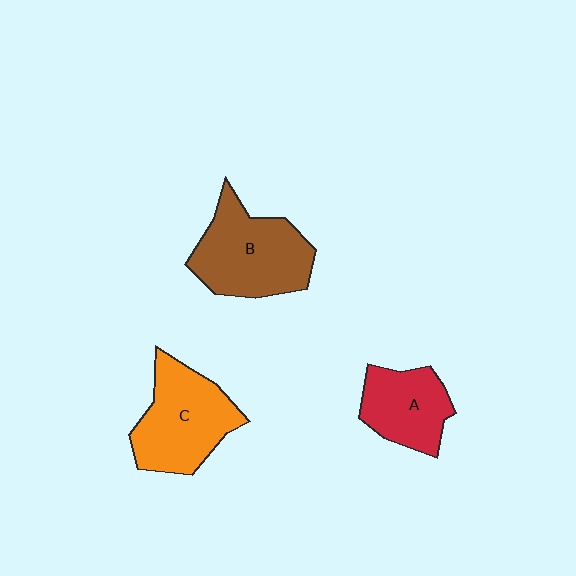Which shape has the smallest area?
Shape A (red).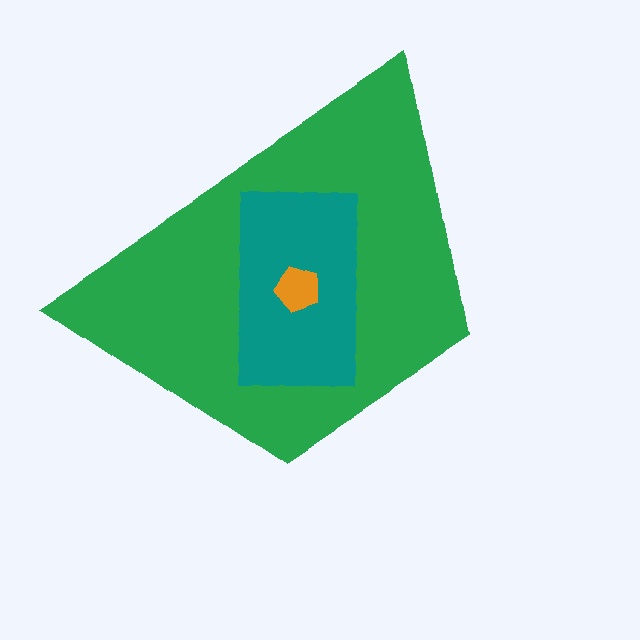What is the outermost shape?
The green trapezoid.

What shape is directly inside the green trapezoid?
The teal rectangle.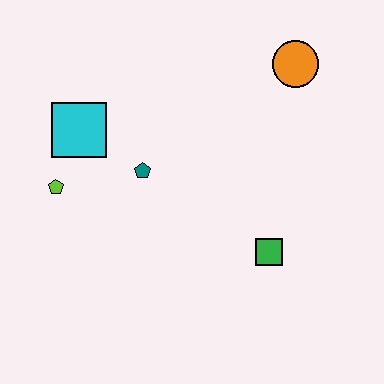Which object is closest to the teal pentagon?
The cyan square is closest to the teal pentagon.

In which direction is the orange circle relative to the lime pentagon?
The orange circle is to the right of the lime pentagon.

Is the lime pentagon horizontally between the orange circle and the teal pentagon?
No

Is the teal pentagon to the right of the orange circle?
No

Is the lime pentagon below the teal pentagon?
Yes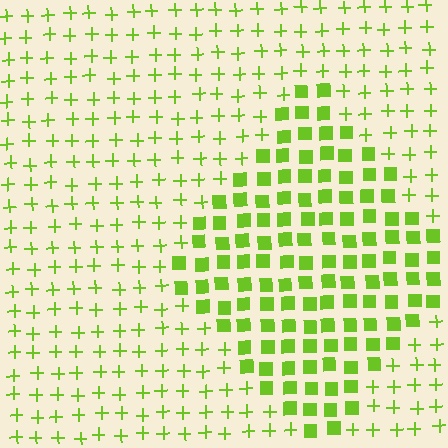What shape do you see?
I see a diamond.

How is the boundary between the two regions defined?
The boundary is defined by a change in element shape: squares inside vs. plus signs outside. All elements share the same color and spacing.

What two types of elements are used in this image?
The image uses squares inside the diamond region and plus signs outside it.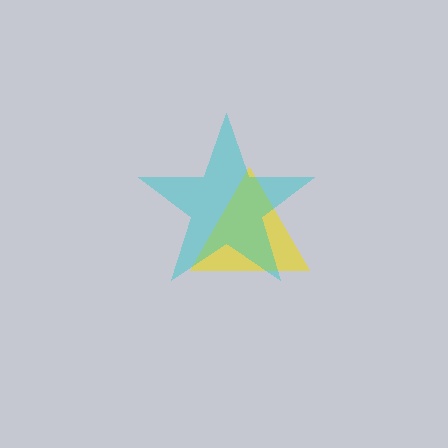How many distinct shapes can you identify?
There are 2 distinct shapes: a yellow triangle, a cyan star.